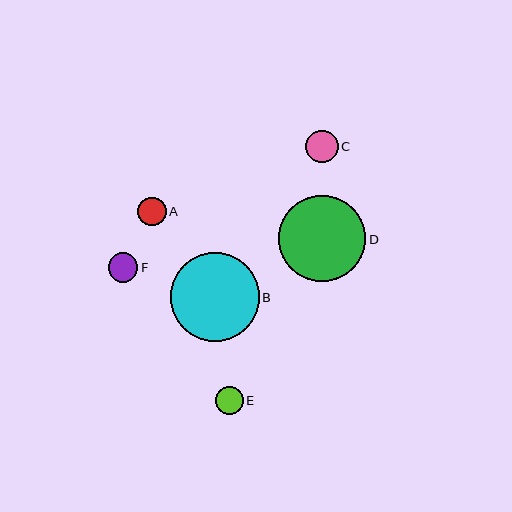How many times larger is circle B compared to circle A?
Circle B is approximately 3.1 times the size of circle A.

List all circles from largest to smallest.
From largest to smallest: B, D, C, F, A, E.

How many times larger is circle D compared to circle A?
Circle D is approximately 3.0 times the size of circle A.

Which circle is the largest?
Circle B is the largest with a size of approximately 89 pixels.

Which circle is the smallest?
Circle E is the smallest with a size of approximately 28 pixels.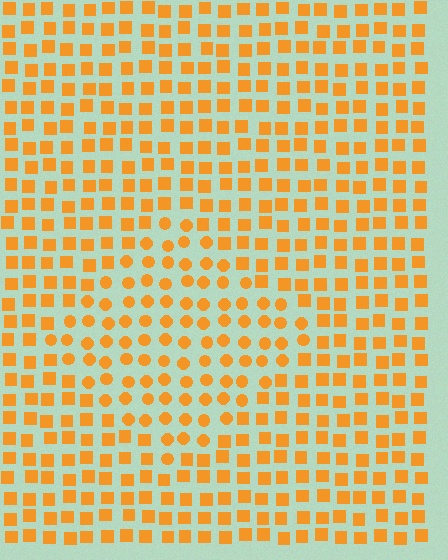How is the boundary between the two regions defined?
The boundary is defined by a change in element shape: circles inside vs. squares outside. All elements share the same color and spacing.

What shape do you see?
I see a diamond.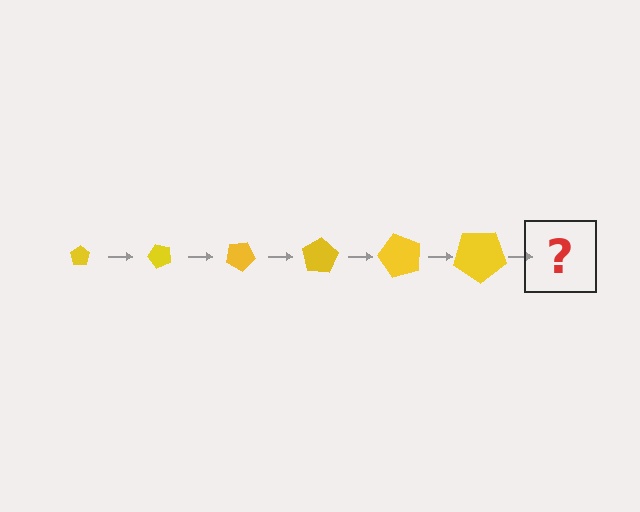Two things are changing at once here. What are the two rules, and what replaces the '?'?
The two rules are that the pentagon grows larger each step and it rotates 50 degrees each step. The '?' should be a pentagon, larger than the previous one and rotated 300 degrees from the start.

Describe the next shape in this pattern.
It should be a pentagon, larger than the previous one and rotated 300 degrees from the start.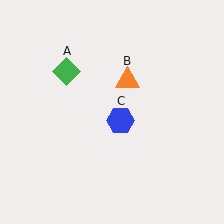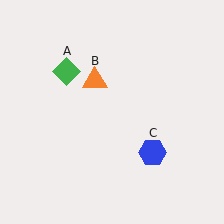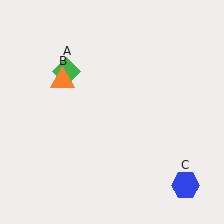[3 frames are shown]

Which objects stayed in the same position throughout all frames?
Green diamond (object A) remained stationary.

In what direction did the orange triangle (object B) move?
The orange triangle (object B) moved left.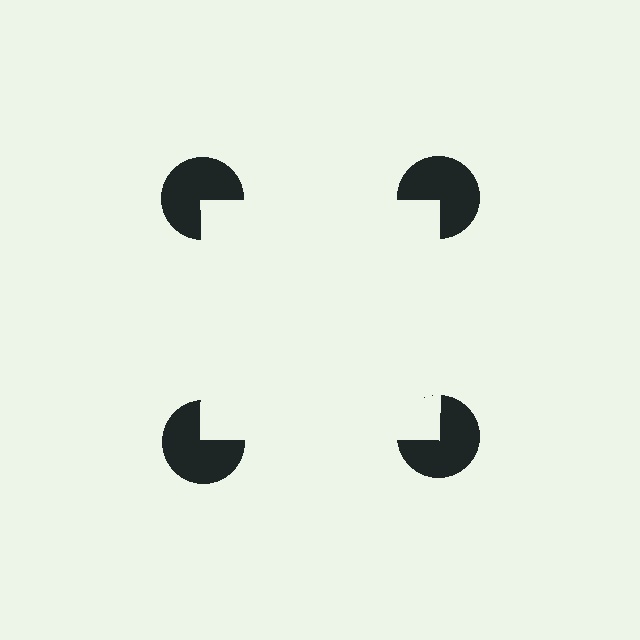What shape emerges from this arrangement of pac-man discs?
An illusory square — its edges are inferred from the aligned wedge cuts in the pac-man discs, not physically drawn.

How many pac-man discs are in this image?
There are 4 — one at each vertex of the illusory square.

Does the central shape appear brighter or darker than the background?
It typically appears slightly brighter than the background, even though no actual brightness change is drawn.